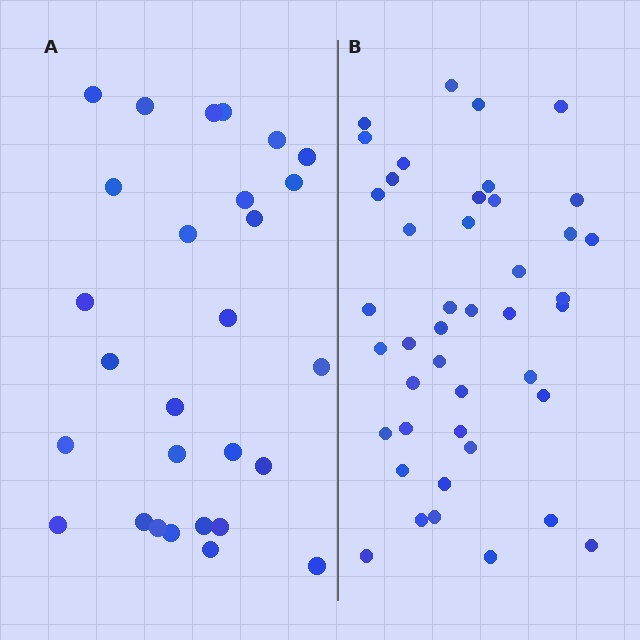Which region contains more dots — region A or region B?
Region B (the right region) has more dots.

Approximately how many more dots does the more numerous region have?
Region B has approximately 15 more dots than region A.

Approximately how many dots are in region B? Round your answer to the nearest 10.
About 40 dots. (The exact count is 43, which rounds to 40.)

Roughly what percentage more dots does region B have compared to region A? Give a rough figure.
About 55% more.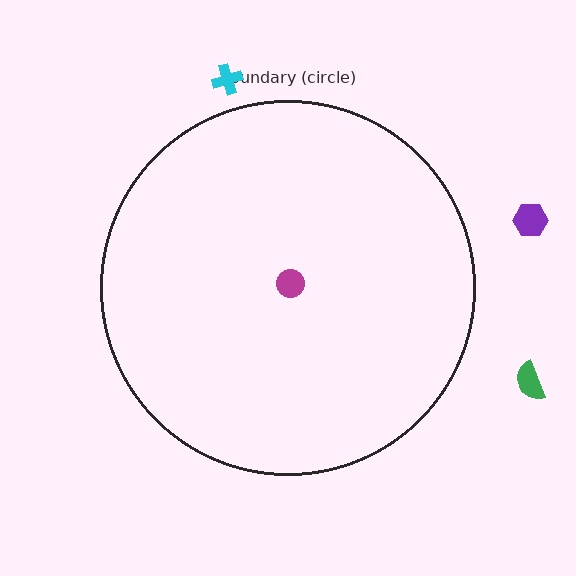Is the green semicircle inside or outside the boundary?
Outside.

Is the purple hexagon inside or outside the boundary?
Outside.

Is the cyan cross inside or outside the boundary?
Outside.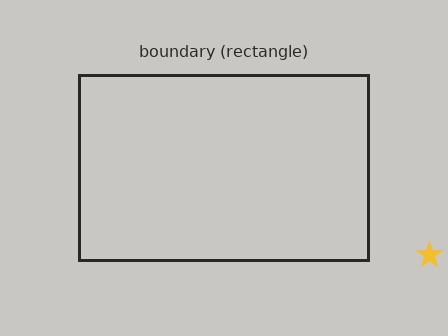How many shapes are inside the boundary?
0 inside, 1 outside.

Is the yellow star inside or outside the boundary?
Outside.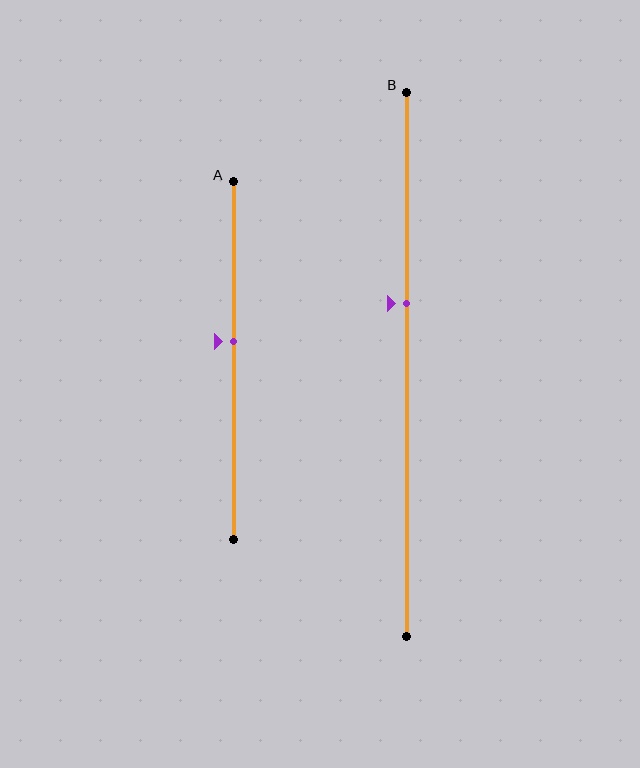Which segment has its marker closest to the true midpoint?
Segment A has its marker closest to the true midpoint.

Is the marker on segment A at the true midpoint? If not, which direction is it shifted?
No, the marker on segment A is shifted upward by about 5% of the segment length.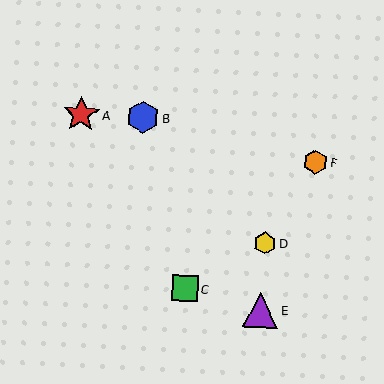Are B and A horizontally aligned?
Yes, both are at y≈117.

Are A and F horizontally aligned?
No, A is at y≈114 and F is at y≈162.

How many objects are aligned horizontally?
2 objects (A, B) are aligned horizontally.